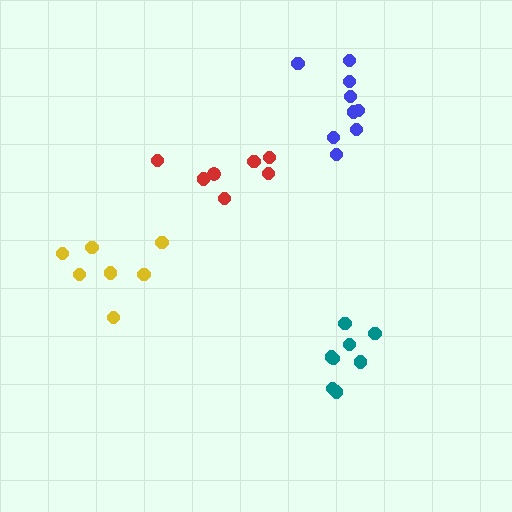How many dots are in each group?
Group 1: 7 dots, Group 2: 8 dots, Group 3: 9 dots, Group 4: 7 dots (31 total).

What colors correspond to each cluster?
The clusters are colored: red, teal, blue, yellow.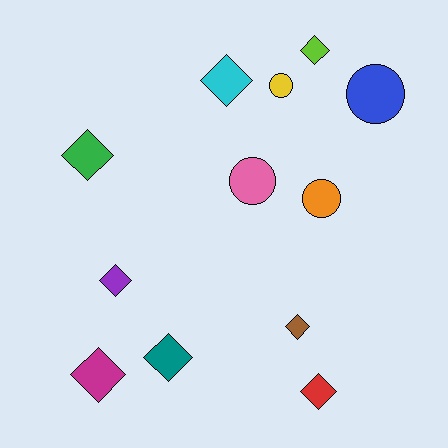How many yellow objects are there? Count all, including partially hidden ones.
There is 1 yellow object.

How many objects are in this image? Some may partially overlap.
There are 12 objects.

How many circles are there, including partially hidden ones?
There are 4 circles.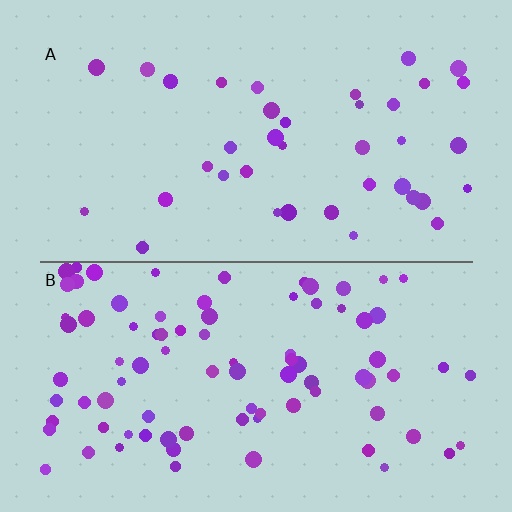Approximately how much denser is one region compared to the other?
Approximately 2.2× — region B over region A.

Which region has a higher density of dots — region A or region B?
B (the bottom).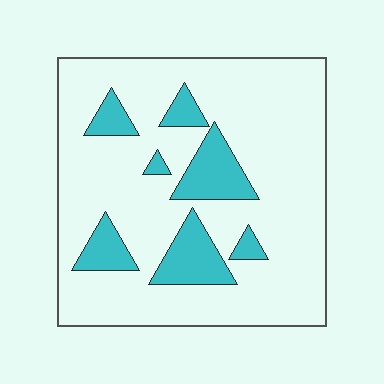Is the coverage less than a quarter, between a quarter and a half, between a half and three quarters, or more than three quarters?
Less than a quarter.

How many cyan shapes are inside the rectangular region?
7.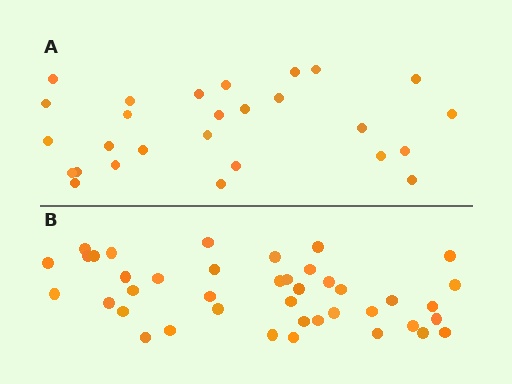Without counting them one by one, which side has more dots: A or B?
Region B (the bottom region) has more dots.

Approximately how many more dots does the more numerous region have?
Region B has approximately 15 more dots than region A.